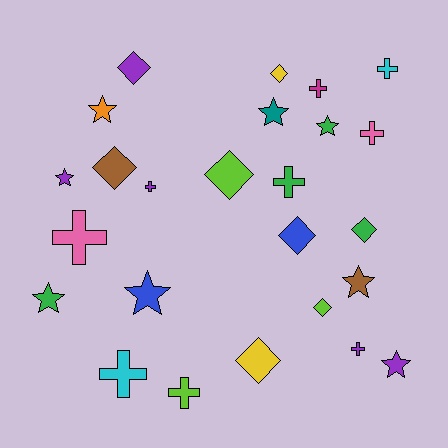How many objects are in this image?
There are 25 objects.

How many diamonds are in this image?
There are 8 diamonds.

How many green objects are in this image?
There are 4 green objects.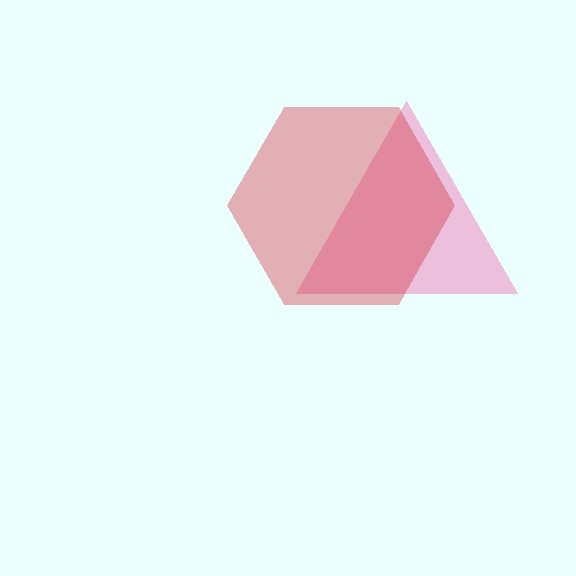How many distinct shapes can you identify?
There are 2 distinct shapes: a pink triangle, a red hexagon.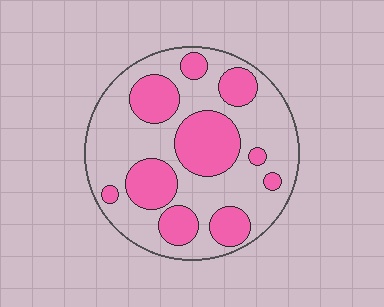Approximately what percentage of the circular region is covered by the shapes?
Approximately 35%.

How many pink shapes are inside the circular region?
10.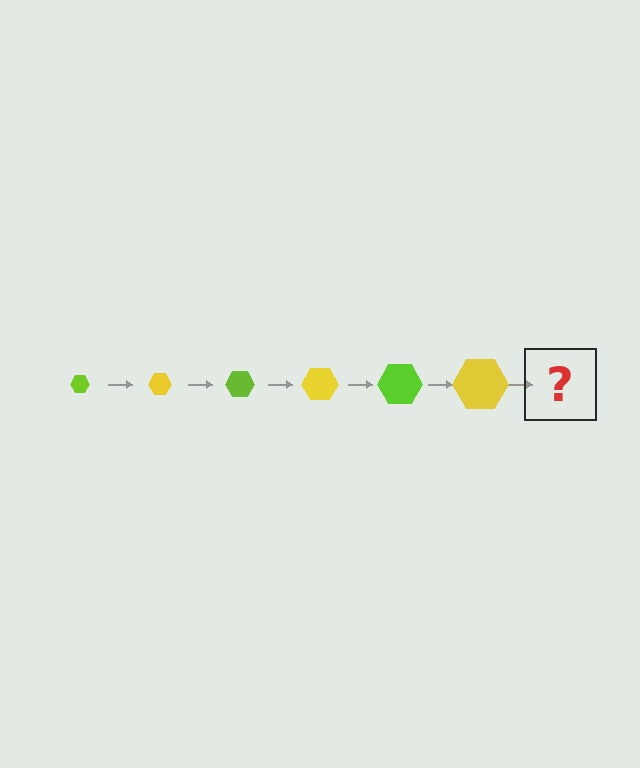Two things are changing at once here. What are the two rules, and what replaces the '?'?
The two rules are that the hexagon grows larger each step and the color cycles through lime and yellow. The '?' should be a lime hexagon, larger than the previous one.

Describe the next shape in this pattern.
It should be a lime hexagon, larger than the previous one.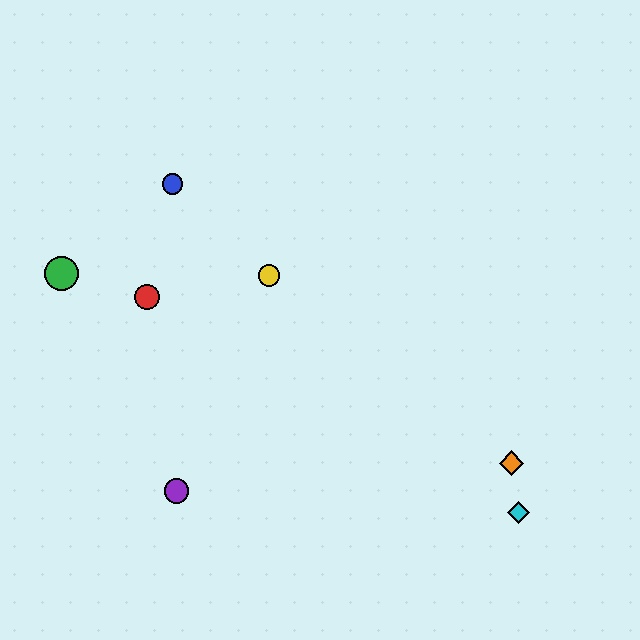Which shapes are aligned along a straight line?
The blue circle, the yellow circle, the cyan diamond are aligned along a straight line.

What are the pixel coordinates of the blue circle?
The blue circle is at (172, 184).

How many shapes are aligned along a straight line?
3 shapes (the blue circle, the yellow circle, the cyan diamond) are aligned along a straight line.